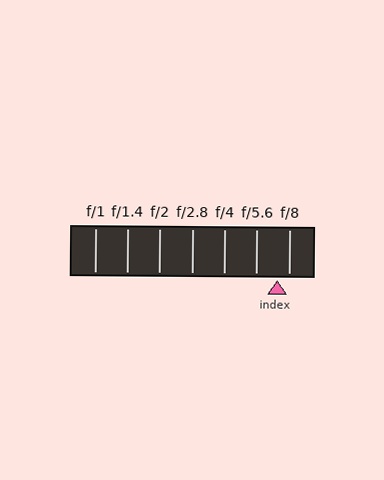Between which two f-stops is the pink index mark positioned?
The index mark is between f/5.6 and f/8.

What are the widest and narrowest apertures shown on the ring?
The widest aperture shown is f/1 and the narrowest is f/8.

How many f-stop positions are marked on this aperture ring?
There are 7 f-stop positions marked.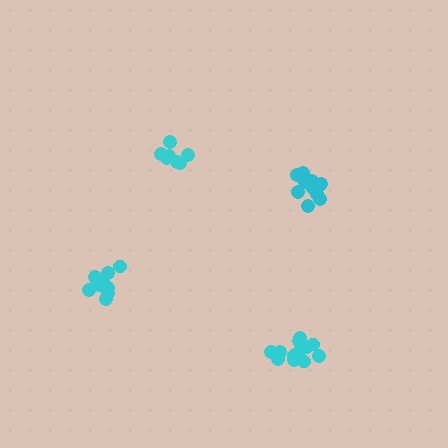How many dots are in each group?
Group 1: 10 dots, Group 2: 13 dots, Group 3: 7 dots, Group 4: 13 dots (43 total).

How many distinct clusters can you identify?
There are 4 distinct clusters.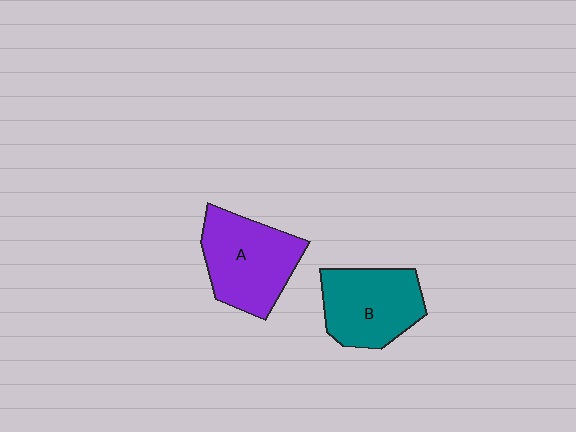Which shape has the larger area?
Shape A (purple).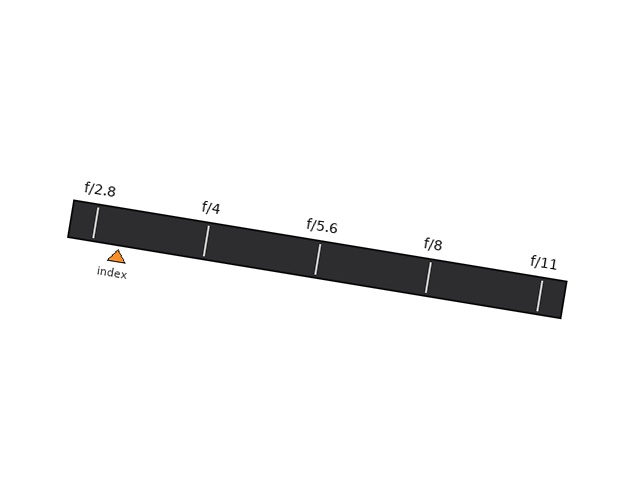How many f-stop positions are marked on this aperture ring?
There are 5 f-stop positions marked.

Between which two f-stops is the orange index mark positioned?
The index mark is between f/2.8 and f/4.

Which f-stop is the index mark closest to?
The index mark is closest to f/2.8.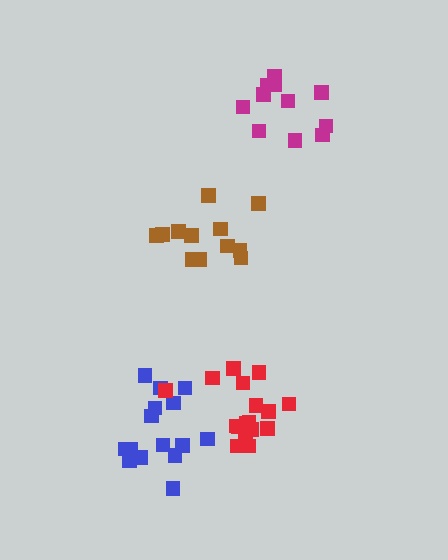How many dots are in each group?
Group 1: 11 dots, Group 2: 12 dots, Group 3: 15 dots, Group 4: 17 dots (55 total).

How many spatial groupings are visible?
There are 4 spatial groupings.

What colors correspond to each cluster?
The clusters are colored: magenta, brown, blue, red.